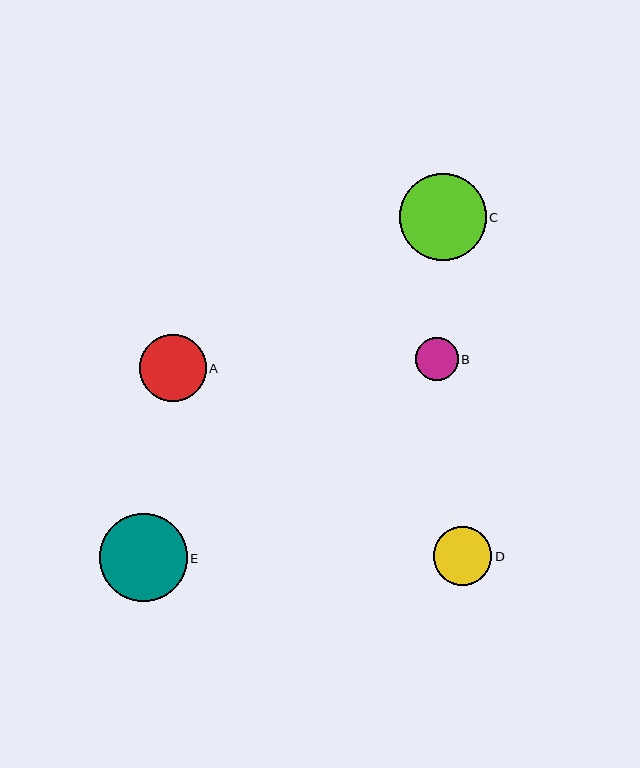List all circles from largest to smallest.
From largest to smallest: E, C, A, D, B.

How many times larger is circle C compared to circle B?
Circle C is approximately 2.0 times the size of circle B.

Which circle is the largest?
Circle E is the largest with a size of approximately 88 pixels.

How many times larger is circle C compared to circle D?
Circle C is approximately 1.5 times the size of circle D.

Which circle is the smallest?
Circle B is the smallest with a size of approximately 43 pixels.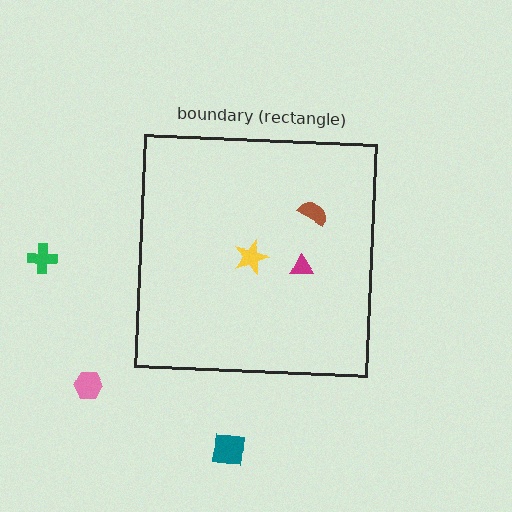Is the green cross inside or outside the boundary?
Outside.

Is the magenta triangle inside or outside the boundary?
Inside.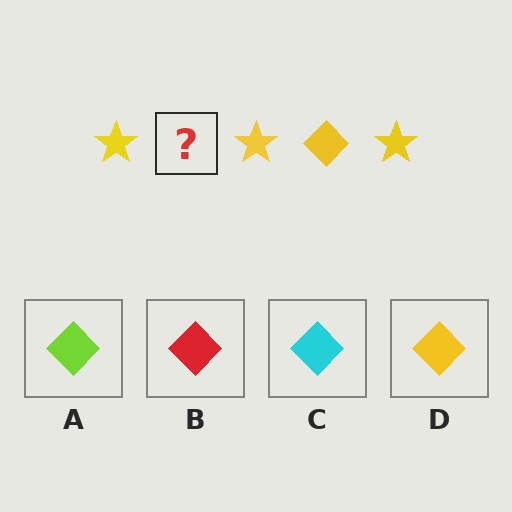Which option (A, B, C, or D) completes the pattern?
D.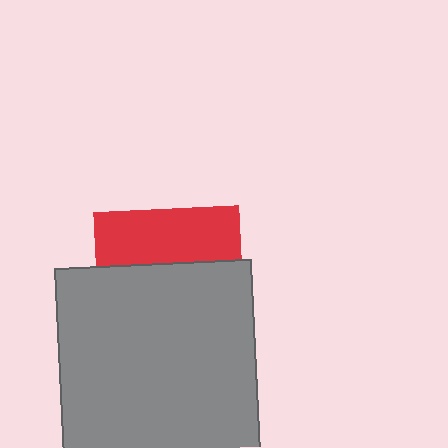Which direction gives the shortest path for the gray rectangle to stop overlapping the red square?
Moving down gives the shortest separation.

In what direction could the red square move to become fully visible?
The red square could move up. That would shift it out from behind the gray rectangle entirely.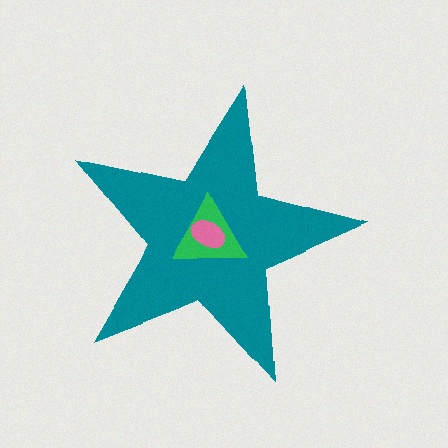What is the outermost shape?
The teal star.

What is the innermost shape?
The pink ellipse.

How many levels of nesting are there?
3.